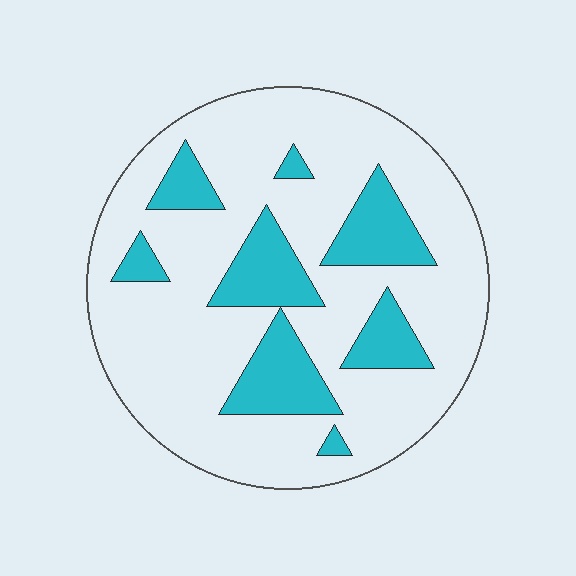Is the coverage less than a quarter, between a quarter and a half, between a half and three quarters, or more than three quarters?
Less than a quarter.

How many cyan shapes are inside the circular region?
8.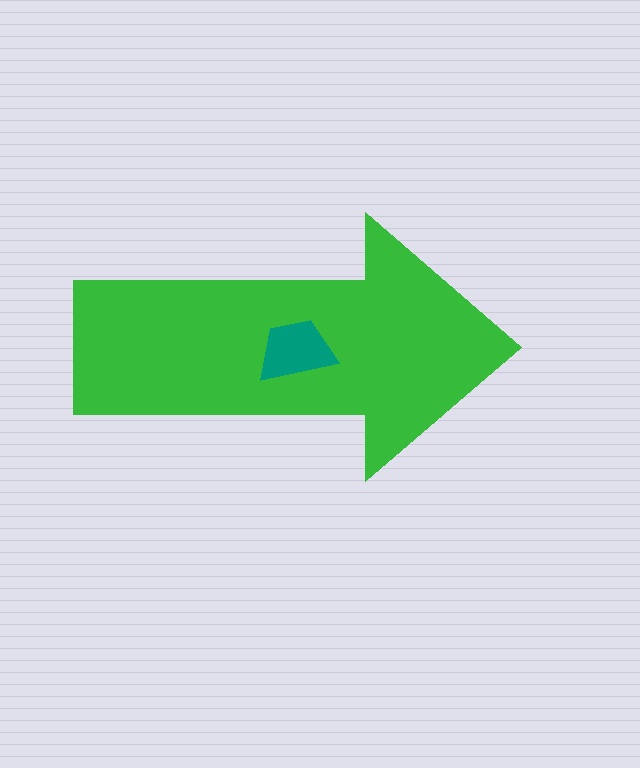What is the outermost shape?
The green arrow.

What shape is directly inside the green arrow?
The teal trapezoid.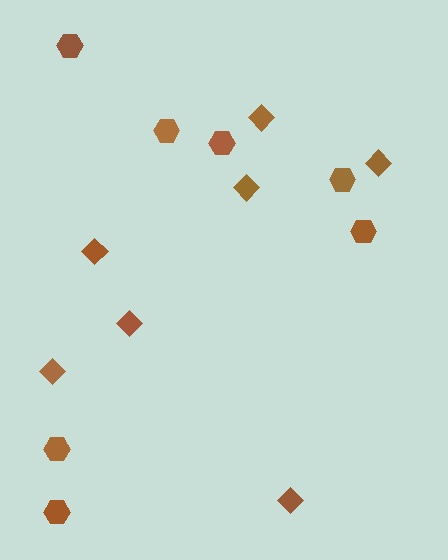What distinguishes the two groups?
There are 2 groups: one group of hexagons (7) and one group of diamonds (7).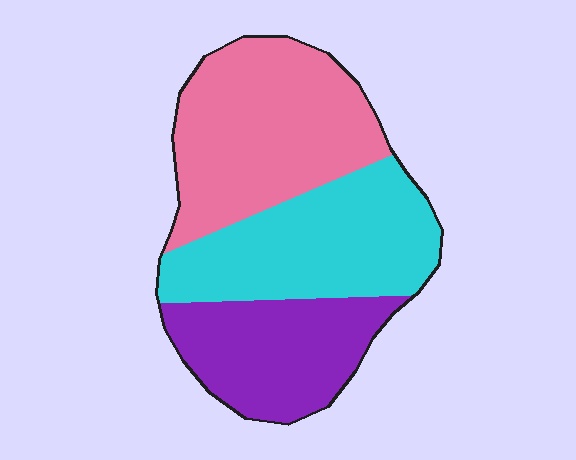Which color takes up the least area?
Purple, at roughly 25%.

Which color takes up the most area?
Pink, at roughly 40%.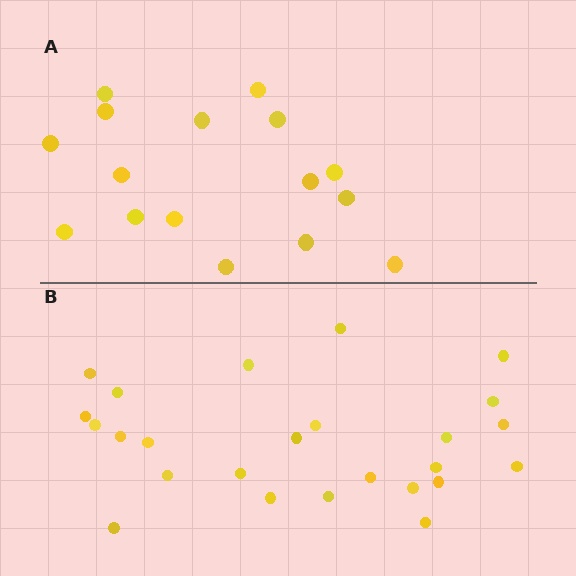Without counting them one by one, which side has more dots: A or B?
Region B (the bottom region) has more dots.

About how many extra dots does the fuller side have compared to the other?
Region B has roughly 8 or so more dots than region A.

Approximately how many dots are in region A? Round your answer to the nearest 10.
About 20 dots. (The exact count is 16, which rounds to 20.)